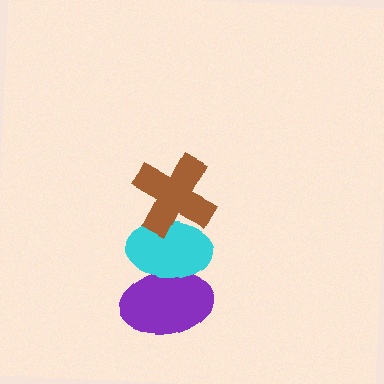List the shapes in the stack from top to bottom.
From top to bottom: the brown cross, the cyan ellipse, the purple ellipse.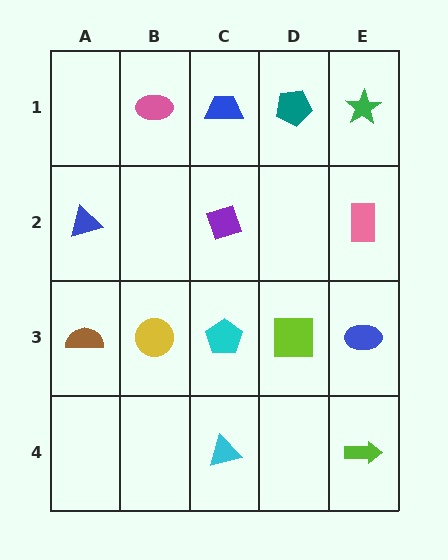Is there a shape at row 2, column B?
No, that cell is empty.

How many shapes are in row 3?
5 shapes.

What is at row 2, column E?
A pink rectangle.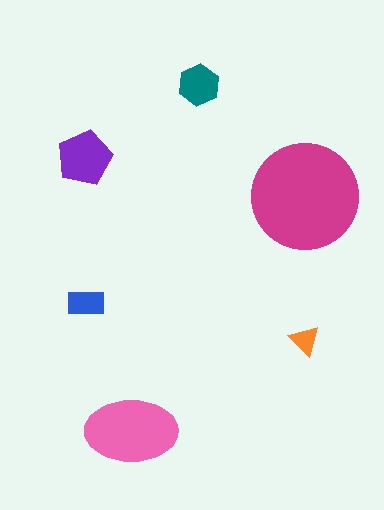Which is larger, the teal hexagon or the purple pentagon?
The purple pentagon.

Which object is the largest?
The magenta circle.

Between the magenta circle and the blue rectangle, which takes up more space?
The magenta circle.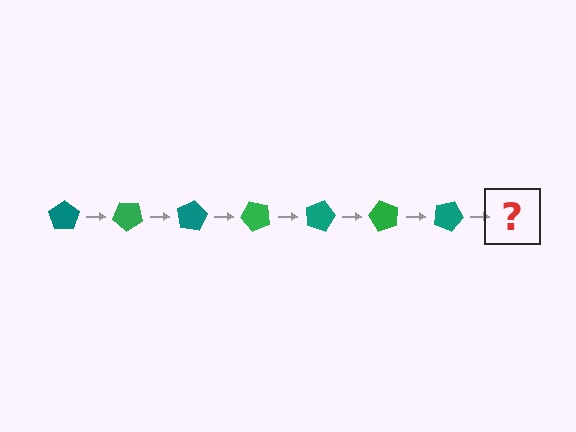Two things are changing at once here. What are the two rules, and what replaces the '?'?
The two rules are that it rotates 40 degrees each step and the color cycles through teal and green. The '?' should be a green pentagon, rotated 280 degrees from the start.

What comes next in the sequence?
The next element should be a green pentagon, rotated 280 degrees from the start.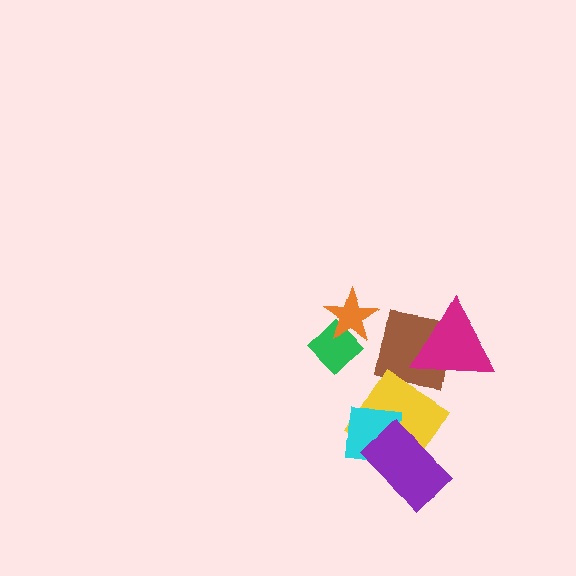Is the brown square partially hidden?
Yes, it is partially covered by another shape.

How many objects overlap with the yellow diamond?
2 objects overlap with the yellow diamond.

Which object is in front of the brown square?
The magenta triangle is in front of the brown square.